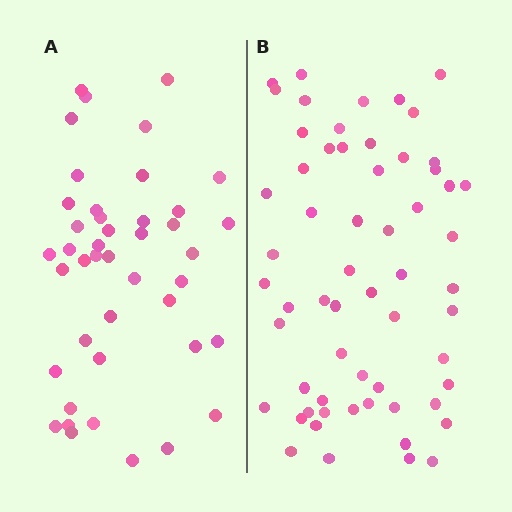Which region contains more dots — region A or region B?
Region B (the right region) has more dots.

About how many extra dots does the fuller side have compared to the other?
Region B has approximately 15 more dots than region A.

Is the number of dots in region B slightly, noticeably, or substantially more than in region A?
Region B has noticeably more, but not dramatically so. The ratio is roughly 1.4 to 1.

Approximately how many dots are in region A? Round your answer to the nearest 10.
About 40 dots. (The exact count is 43, which rounds to 40.)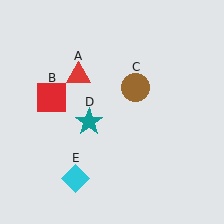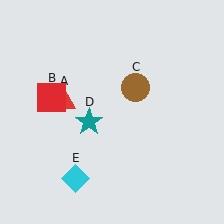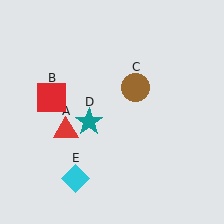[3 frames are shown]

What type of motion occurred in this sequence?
The red triangle (object A) rotated counterclockwise around the center of the scene.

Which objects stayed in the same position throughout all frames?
Red square (object B) and brown circle (object C) and teal star (object D) and cyan diamond (object E) remained stationary.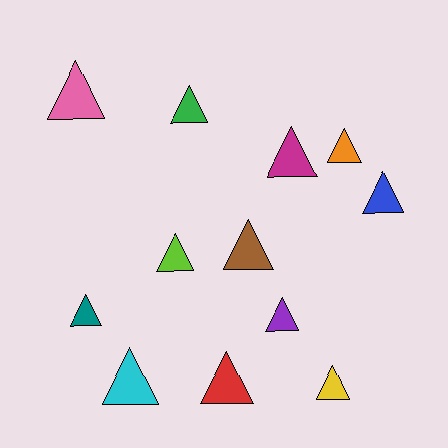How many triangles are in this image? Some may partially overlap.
There are 12 triangles.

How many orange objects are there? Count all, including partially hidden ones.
There is 1 orange object.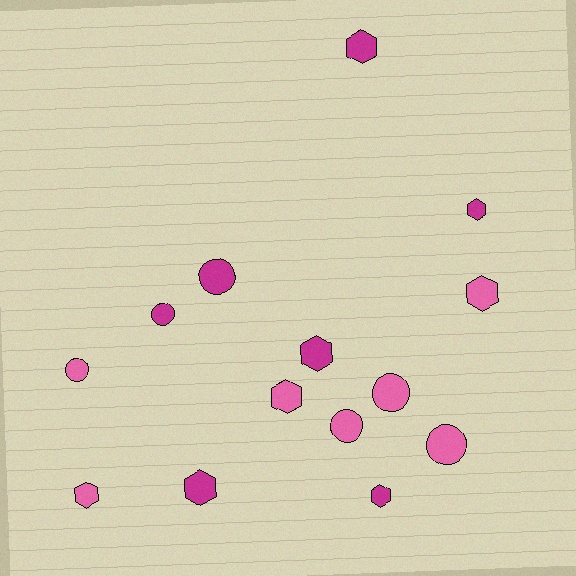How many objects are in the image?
There are 14 objects.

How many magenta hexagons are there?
There are 5 magenta hexagons.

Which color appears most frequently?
Magenta, with 7 objects.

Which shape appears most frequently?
Hexagon, with 8 objects.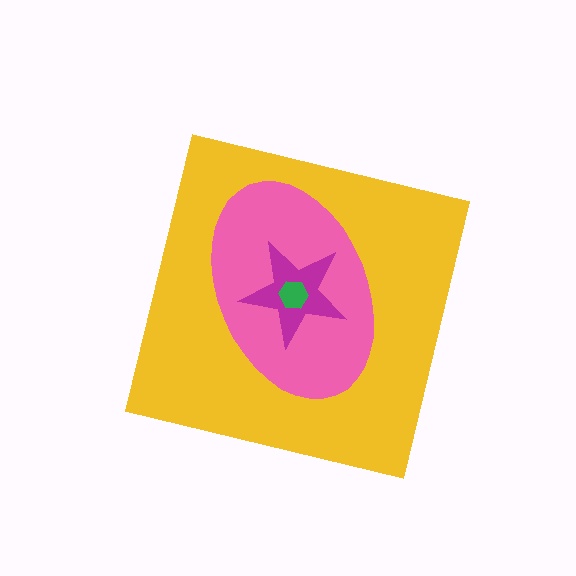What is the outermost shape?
The yellow square.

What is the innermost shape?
The green hexagon.